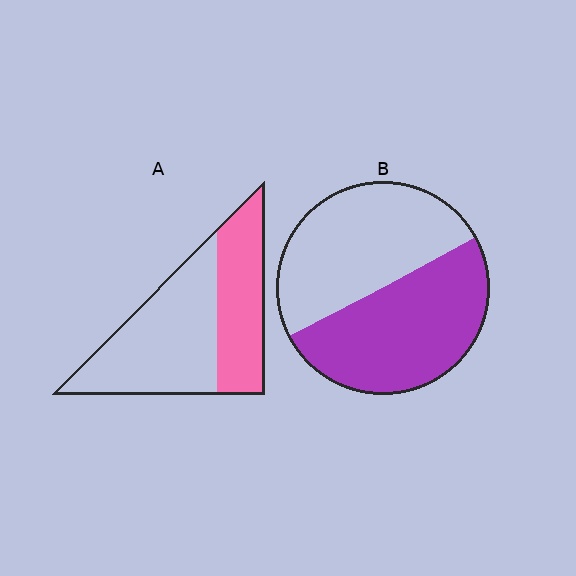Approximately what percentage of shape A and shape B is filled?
A is approximately 40% and B is approximately 50%.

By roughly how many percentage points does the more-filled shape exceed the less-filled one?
By roughly 10 percentage points (B over A).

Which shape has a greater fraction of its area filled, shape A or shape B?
Shape B.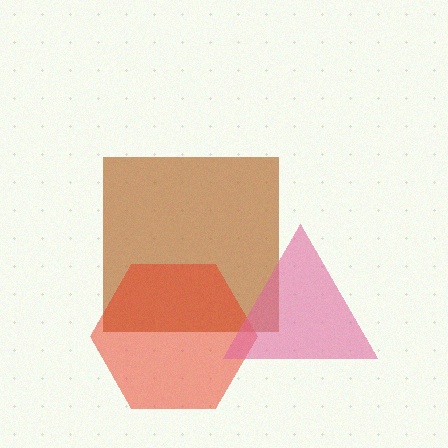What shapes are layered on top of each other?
The layered shapes are: a brown square, a red hexagon, a pink triangle.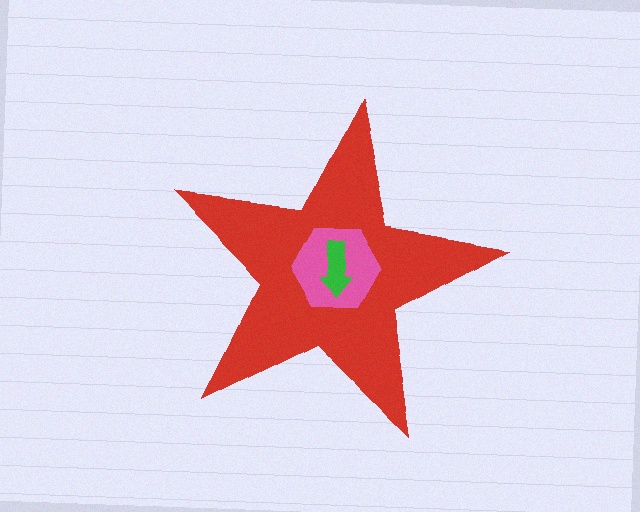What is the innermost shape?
The green arrow.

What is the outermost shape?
The red star.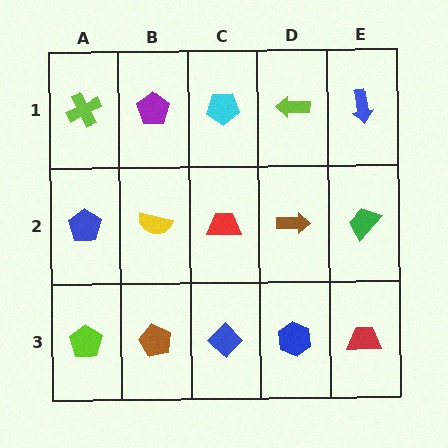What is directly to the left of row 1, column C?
A purple pentagon.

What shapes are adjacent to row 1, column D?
A brown arrow (row 2, column D), a cyan pentagon (row 1, column C), a blue arrow (row 1, column E).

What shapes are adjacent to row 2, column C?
A cyan pentagon (row 1, column C), a blue diamond (row 3, column C), a yellow semicircle (row 2, column B), a brown arrow (row 2, column D).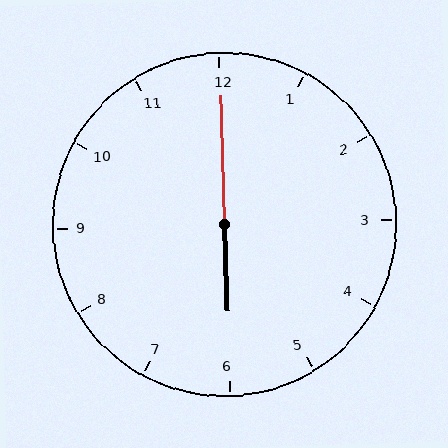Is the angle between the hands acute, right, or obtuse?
It is obtuse.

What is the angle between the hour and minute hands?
Approximately 180 degrees.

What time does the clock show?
6:00.